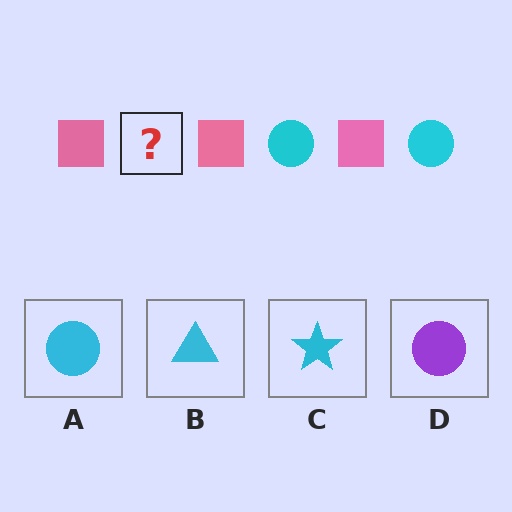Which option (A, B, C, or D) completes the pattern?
A.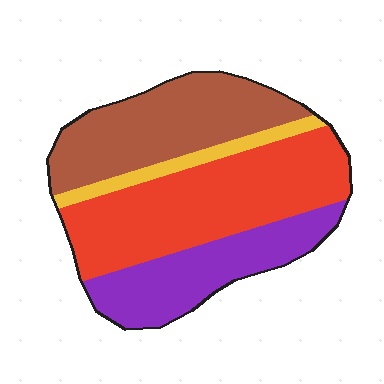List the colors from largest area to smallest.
From largest to smallest: red, brown, purple, yellow.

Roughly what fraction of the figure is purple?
Purple covers roughly 25% of the figure.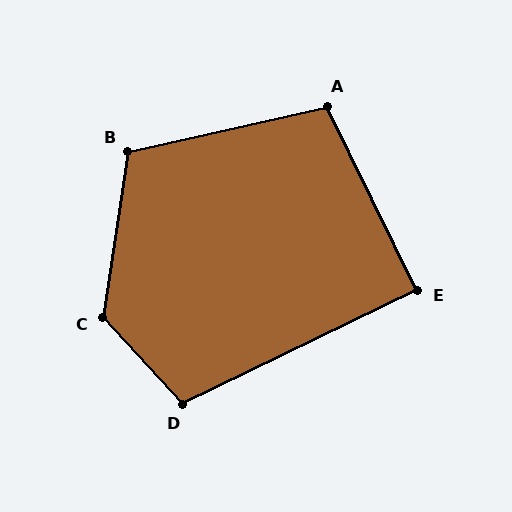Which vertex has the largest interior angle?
C, at approximately 129 degrees.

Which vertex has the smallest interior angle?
E, at approximately 90 degrees.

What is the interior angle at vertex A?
Approximately 103 degrees (obtuse).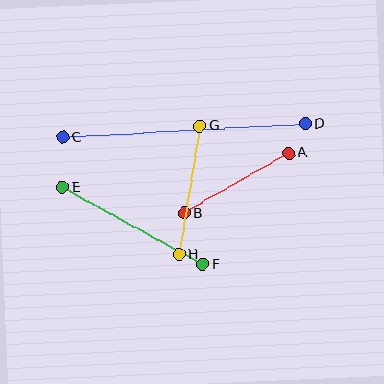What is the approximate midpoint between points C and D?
The midpoint is at approximately (184, 131) pixels.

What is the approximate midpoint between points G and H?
The midpoint is at approximately (189, 190) pixels.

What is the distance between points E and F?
The distance is approximately 160 pixels.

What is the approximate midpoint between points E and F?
The midpoint is at approximately (132, 226) pixels.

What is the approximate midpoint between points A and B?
The midpoint is at approximately (236, 183) pixels.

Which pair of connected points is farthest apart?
Points C and D are farthest apart.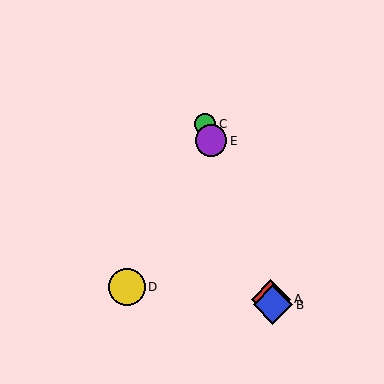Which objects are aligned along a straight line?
Objects A, B, C, E are aligned along a straight line.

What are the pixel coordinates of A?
Object A is at (271, 299).